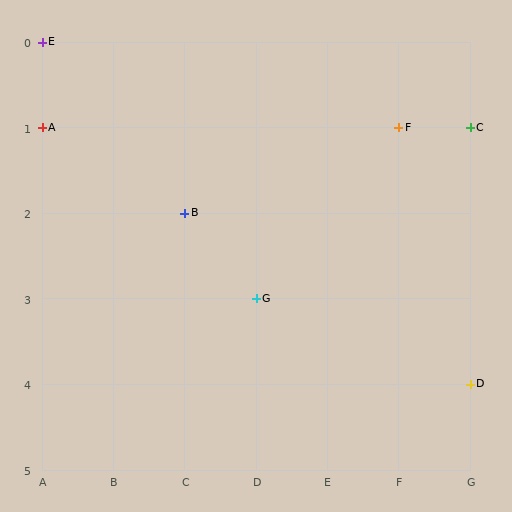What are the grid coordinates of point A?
Point A is at grid coordinates (A, 1).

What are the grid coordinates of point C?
Point C is at grid coordinates (G, 1).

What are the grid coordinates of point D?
Point D is at grid coordinates (G, 4).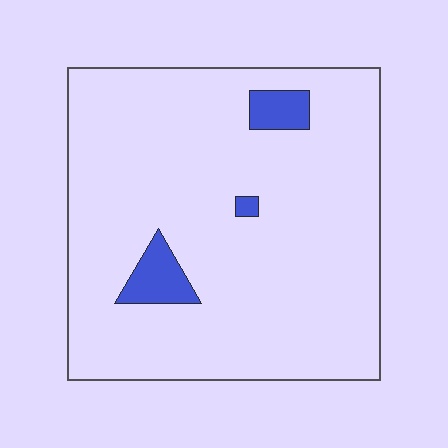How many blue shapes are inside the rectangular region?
3.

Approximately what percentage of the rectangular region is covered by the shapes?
Approximately 5%.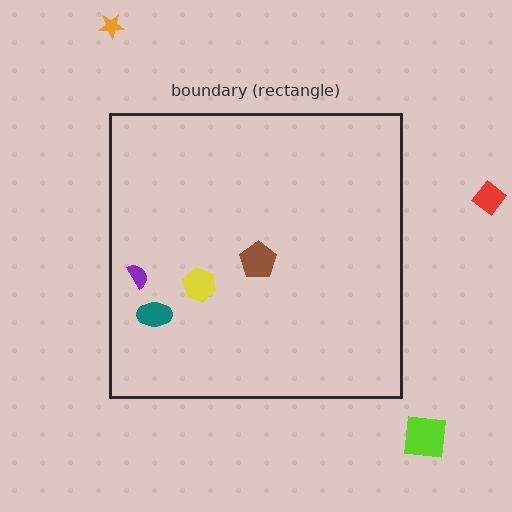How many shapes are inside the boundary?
4 inside, 3 outside.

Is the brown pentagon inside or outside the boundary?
Inside.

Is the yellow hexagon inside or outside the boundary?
Inside.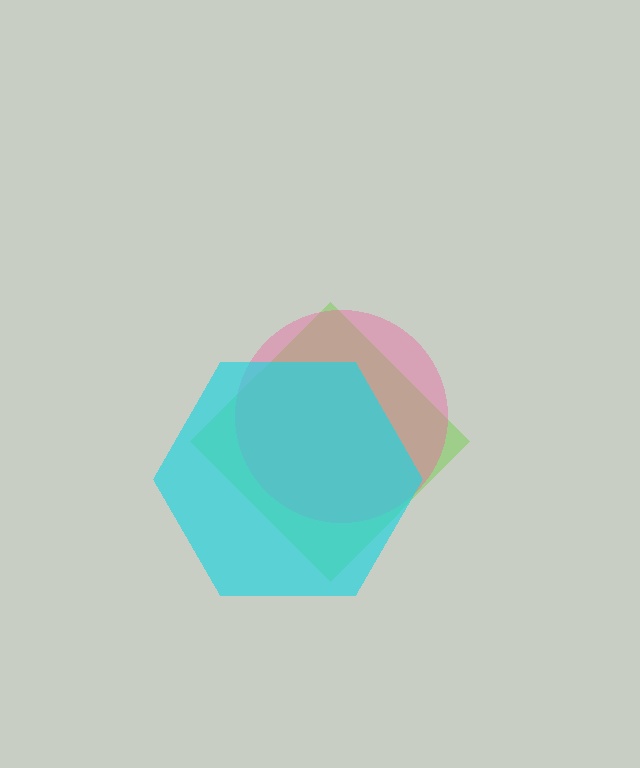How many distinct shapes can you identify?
There are 3 distinct shapes: a lime diamond, a pink circle, a cyan hexagon.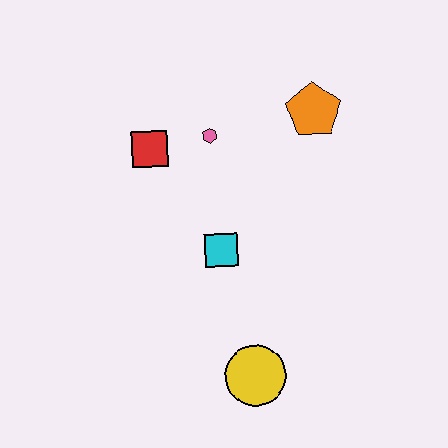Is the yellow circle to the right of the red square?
Yes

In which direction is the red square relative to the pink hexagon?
The red square is to the left of the pink hexagon.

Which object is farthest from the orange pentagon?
The yellow circle is farthest from the orange pentagon.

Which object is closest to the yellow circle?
The cyan square is closest to the yellow circle.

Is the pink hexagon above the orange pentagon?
No